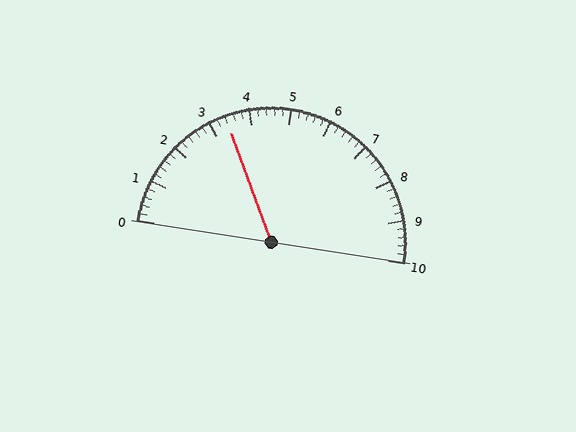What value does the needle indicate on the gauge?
The needle indicates approximately 3.4.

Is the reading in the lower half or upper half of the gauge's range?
The reading is in the lower half of the range (0 to 10).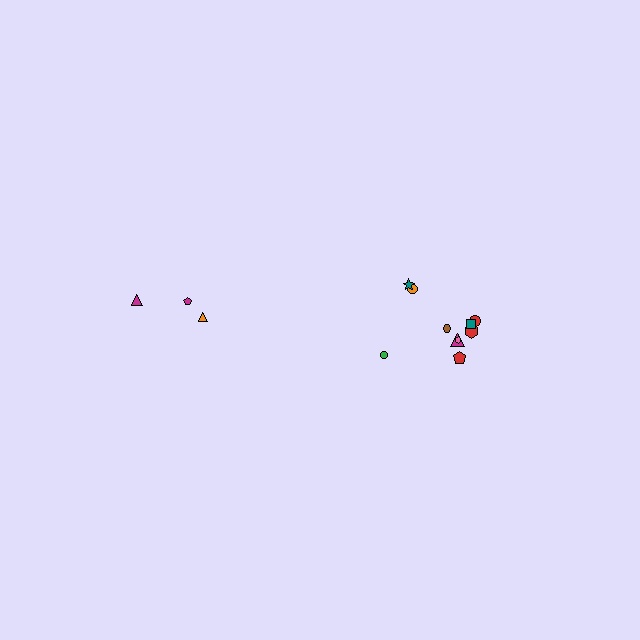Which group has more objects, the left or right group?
The right group.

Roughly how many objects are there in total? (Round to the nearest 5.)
Roughly 15 objects in total.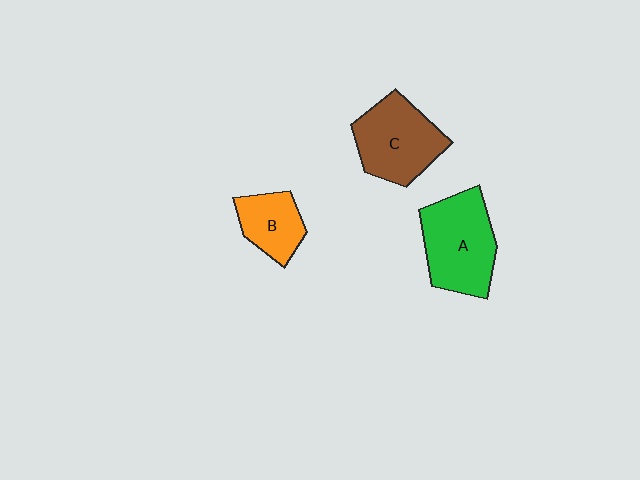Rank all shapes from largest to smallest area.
From largest to smallest: A (green), C (brown), B (orange).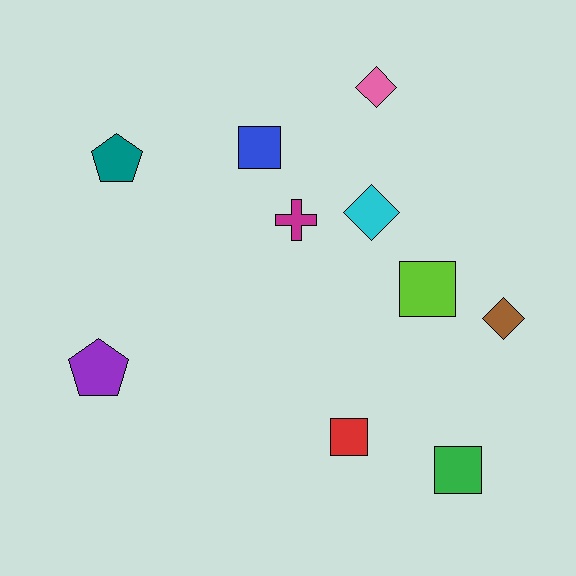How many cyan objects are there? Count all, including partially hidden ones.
There is 1 cyan object.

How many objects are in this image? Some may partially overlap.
There are 10 objects.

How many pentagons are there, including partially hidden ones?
There are 2 pentagons.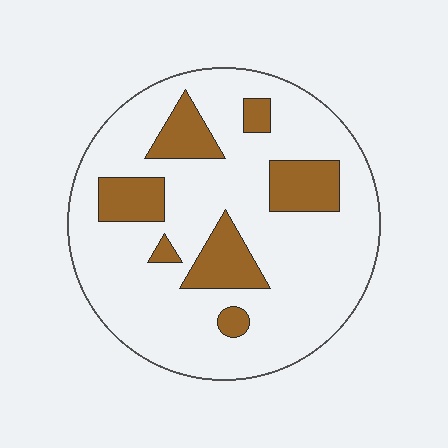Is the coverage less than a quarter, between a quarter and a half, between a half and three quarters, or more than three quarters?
Less than a quarter.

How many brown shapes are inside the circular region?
7.